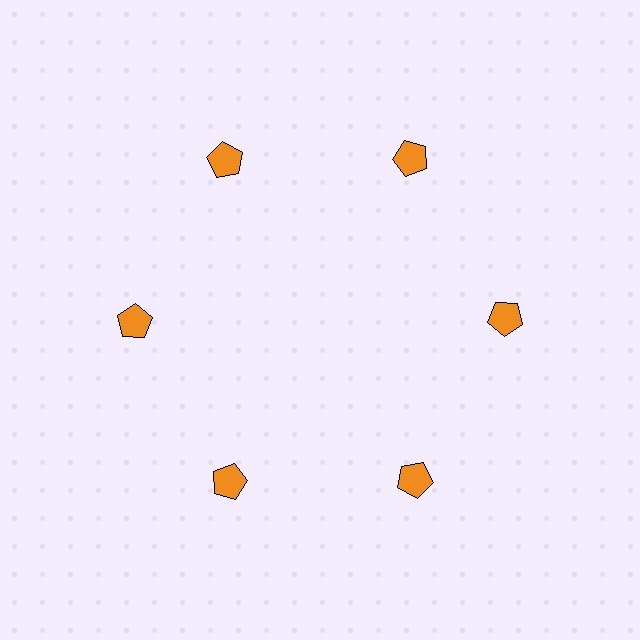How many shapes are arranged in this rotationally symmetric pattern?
There are 6 shapes, arranged in 6 groups of 1.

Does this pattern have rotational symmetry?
Yes, this pattern has 6-fold rotational symmetry. It looks the same after rotating 60 degrees around the center.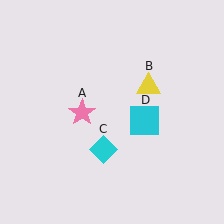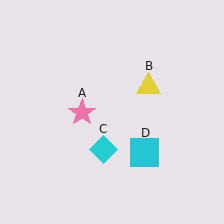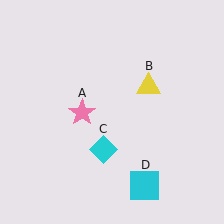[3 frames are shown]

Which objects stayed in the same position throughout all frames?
Pink star (object A) and yellow triangle (object B) and cyan diamond (object C) remained stationary.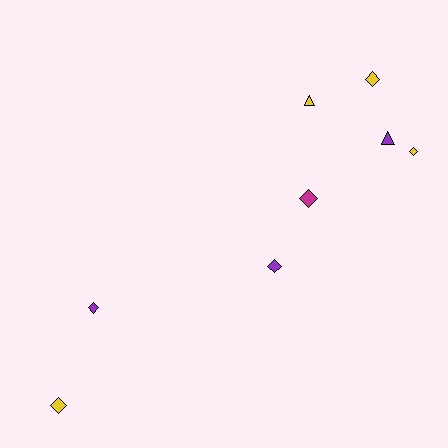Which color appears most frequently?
Yellow, with 4 objects.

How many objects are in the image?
There are 8 objects.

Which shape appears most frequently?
Diamond, with 6 objects.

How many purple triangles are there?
There is 1 purple triangle.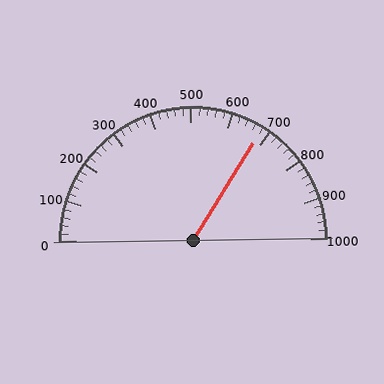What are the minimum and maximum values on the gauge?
The gauge ranges from 0 to 1000.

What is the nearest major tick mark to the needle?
The nearest major tick mark is 700.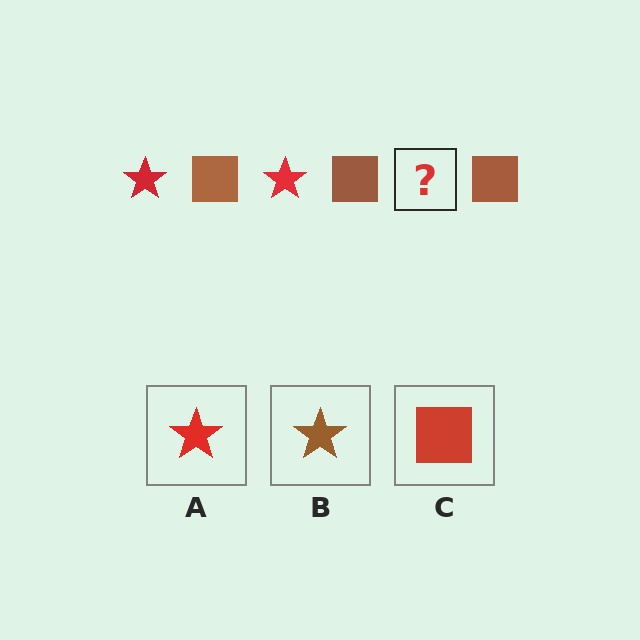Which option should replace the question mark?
Option A.